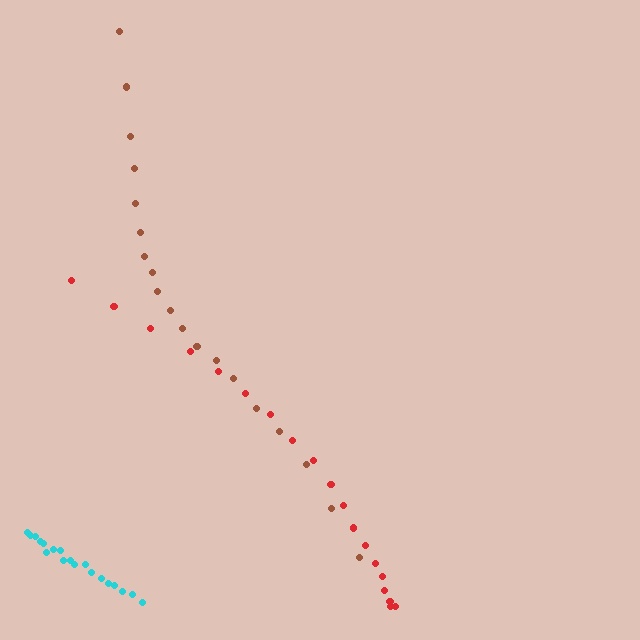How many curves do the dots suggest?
There are 3 distinct paths.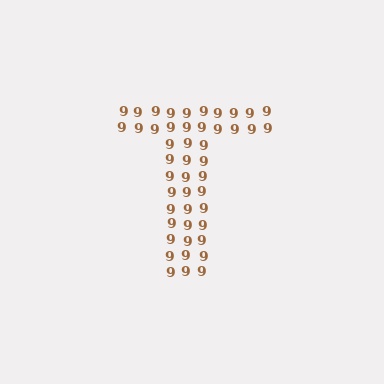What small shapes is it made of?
It is made of small digit 9's.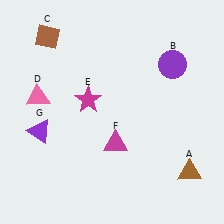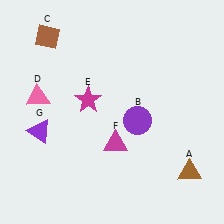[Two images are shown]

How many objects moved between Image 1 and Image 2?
1 object moved between the two images.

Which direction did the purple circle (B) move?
The purple circle (B) moved down.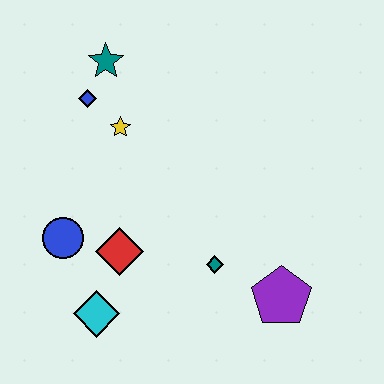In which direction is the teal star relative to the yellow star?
The teal star is above the yellow star.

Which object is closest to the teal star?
The blue diamond is closest to the teal star.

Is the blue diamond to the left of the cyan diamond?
Yes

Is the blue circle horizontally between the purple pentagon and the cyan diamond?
No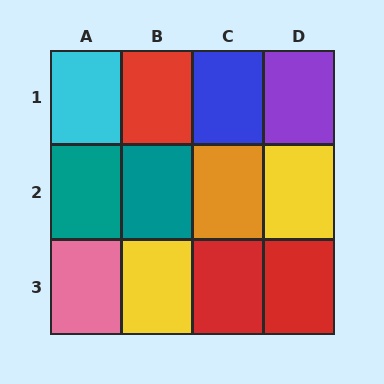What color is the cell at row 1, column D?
Purple.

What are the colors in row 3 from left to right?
Pink, yellow, red, red.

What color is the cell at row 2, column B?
Teal.